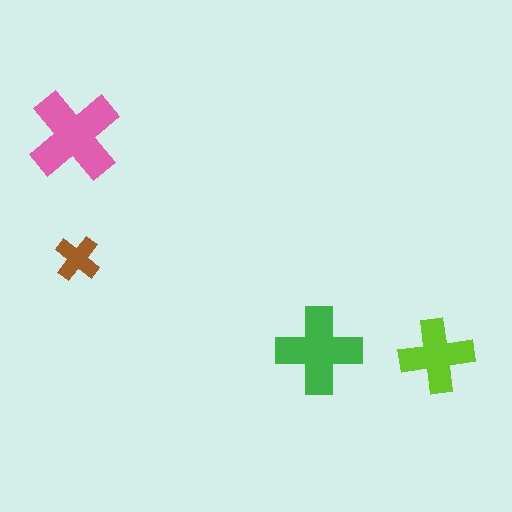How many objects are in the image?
There are 4 objects in the image.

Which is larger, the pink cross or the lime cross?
The pink one.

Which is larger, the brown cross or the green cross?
The green one.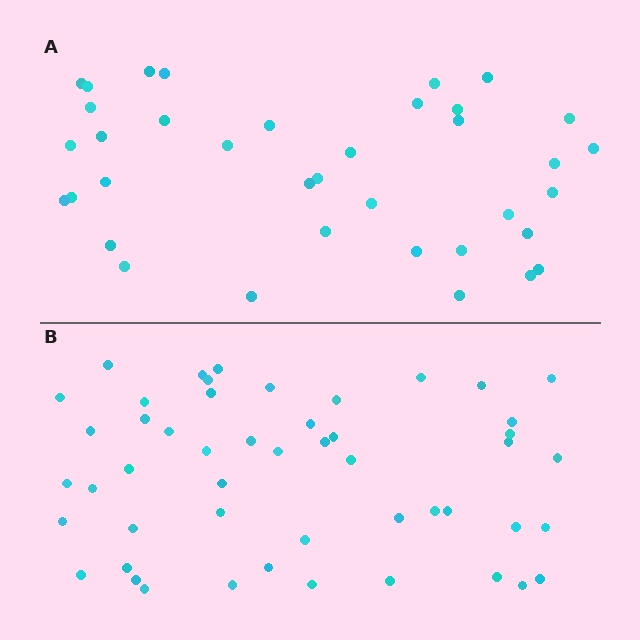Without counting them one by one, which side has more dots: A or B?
Region B (the bottom region) has more dots.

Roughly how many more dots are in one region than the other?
Region B has approximately 15 more dots than region A.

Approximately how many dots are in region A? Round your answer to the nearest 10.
About 40 dots. (The exact count is 37, which rounds to 40.)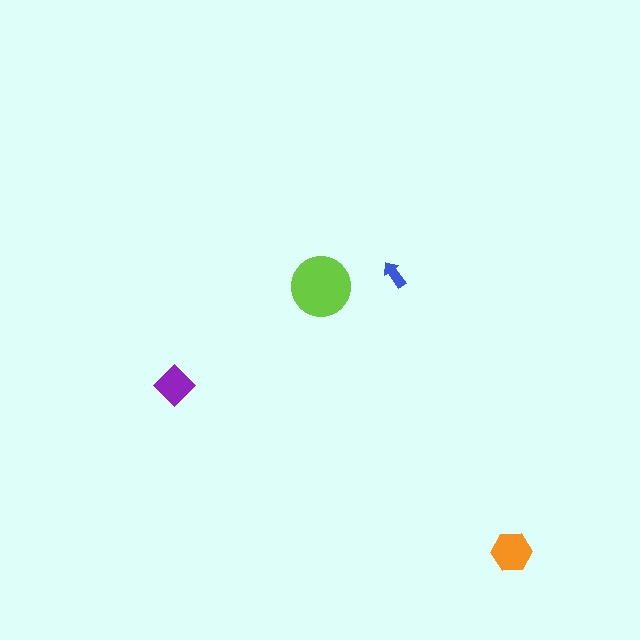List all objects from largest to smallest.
The lime circle, the orange hexagon, the purple diamond, the blue arrow.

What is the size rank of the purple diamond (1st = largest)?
3rd.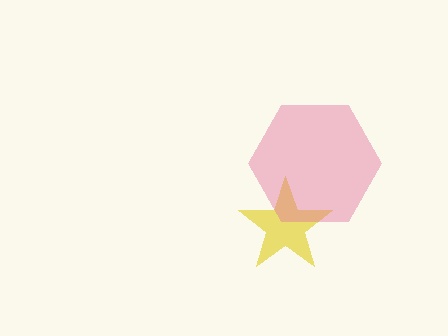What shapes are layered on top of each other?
The layered shapes are: a yellow star, a pink hexagon.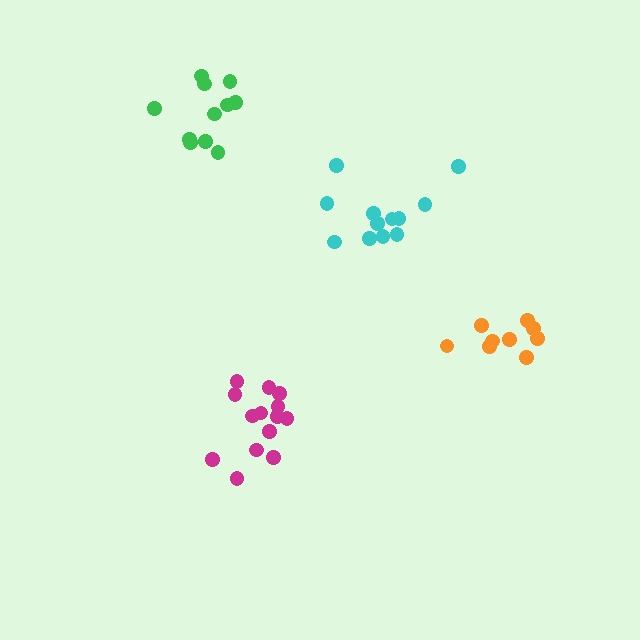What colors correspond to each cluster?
The clusters are colored: magenta, cyan, green, orange.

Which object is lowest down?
The magenta cluster is bottommost.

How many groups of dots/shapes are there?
There are 4 groups.